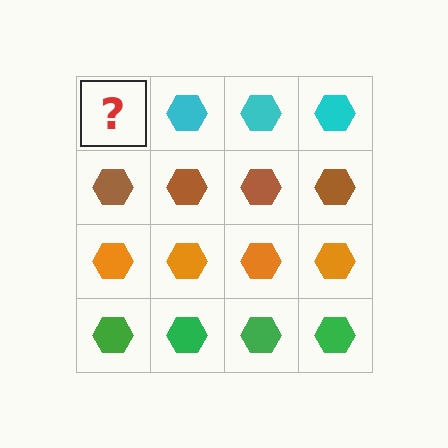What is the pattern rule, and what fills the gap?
The rule is that each row has a consistent color. The gap should be filled with a cyan hexagon.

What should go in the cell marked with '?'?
The missing cell should contain a cyan hexagon.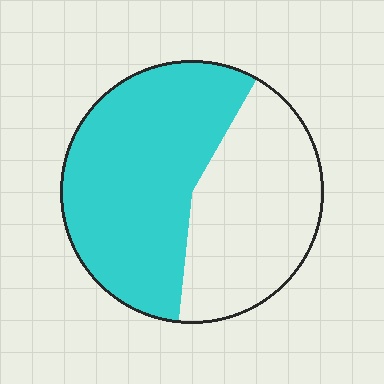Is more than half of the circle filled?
Yes.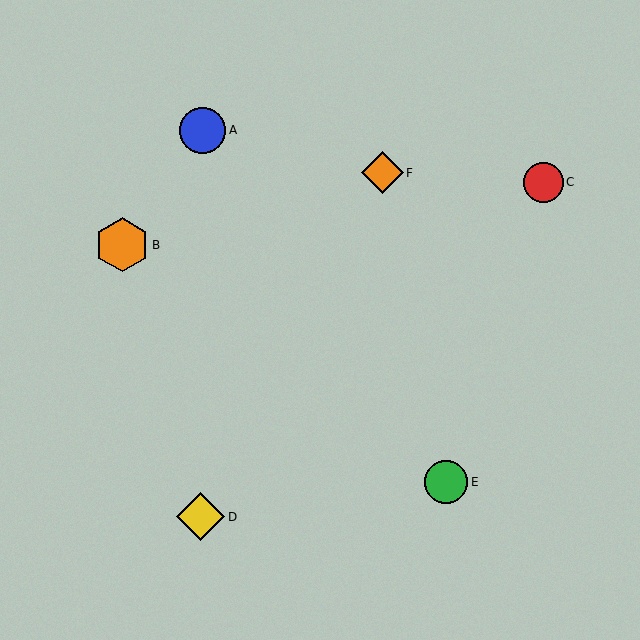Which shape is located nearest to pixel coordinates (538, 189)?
The red circle (labeled C) at (543, 182) is nearest to that location.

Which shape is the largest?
The orange hexagon (labeled B) is the largest.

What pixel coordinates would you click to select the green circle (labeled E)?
Click at (446, 482) to select the green circle E.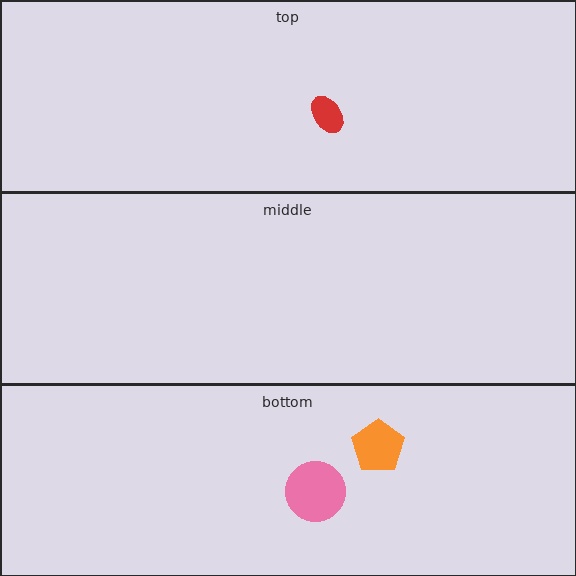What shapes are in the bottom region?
The orange pentagon, the pink circle.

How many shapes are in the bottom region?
2.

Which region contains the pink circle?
The bottom region.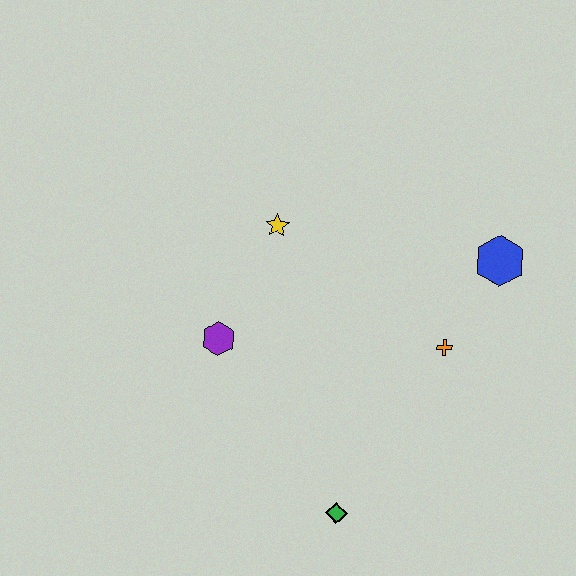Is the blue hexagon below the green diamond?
No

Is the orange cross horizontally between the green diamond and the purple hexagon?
No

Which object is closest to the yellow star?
The purple hexagon is closest to the yellow star.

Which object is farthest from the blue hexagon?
The green diamond is farthest from the blue hexagon.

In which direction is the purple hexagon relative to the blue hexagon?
The purple hexagon is to the left of the blue hexagon.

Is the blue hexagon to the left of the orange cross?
No